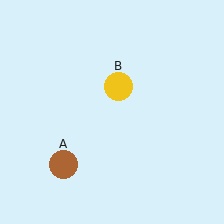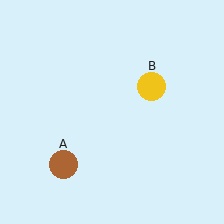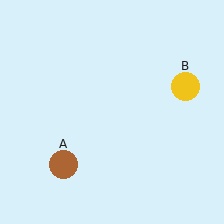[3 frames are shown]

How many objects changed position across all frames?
1 object changed position: yellow circle (object B).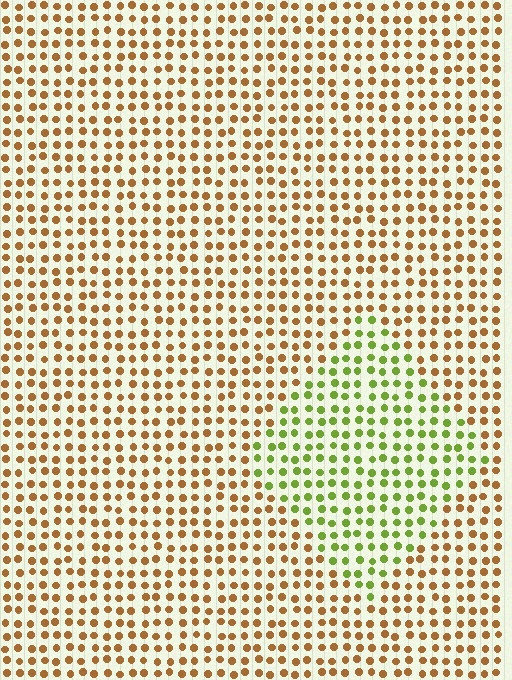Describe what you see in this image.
The image is filled with small brown elements in a uniform arrangement. A diamond-shaped region is visible where the elements are tinted to a slightly different hue, forming a subtle color boundary.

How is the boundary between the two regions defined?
The boundary is defined purely by a slight shift in hue (about 59 degrees). Spacing, size, and orientation are identical on both sides.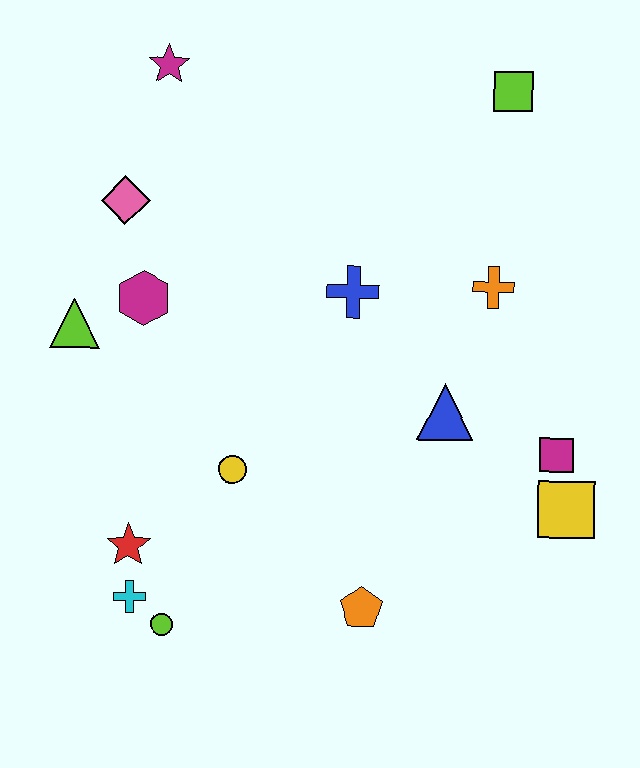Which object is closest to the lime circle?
The cyan cross is closest to the lime circle.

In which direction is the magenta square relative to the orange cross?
The magenta square is below the orange cross.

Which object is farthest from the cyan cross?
The lime square is farthest from the cyan cross.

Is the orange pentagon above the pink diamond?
No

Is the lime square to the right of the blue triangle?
Yes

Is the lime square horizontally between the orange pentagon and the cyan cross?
No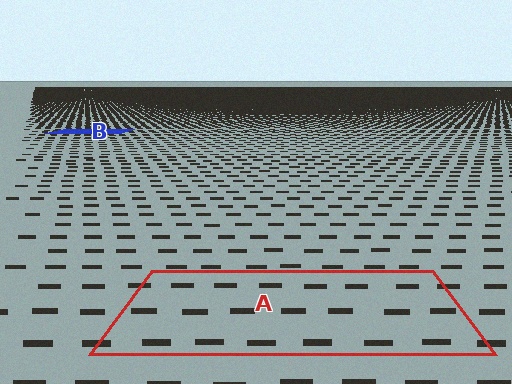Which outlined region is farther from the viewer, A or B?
Region B is farther from the viewer — the texture elements inside it appear smaller and more densely packed.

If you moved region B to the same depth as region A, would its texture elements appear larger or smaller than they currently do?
They would appear larger. At a closer depth, the same texture elements are projected at a bigger on-screen size.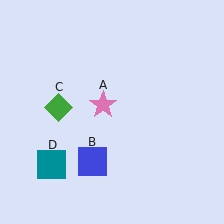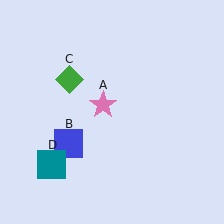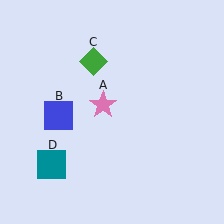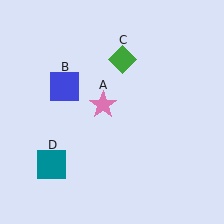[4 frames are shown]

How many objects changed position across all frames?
2 objects changed position: blue square (object B), green diamond (object C).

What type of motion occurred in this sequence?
The blue square (object B), green diamond (object C) rotated clockwise around the center of the scene.